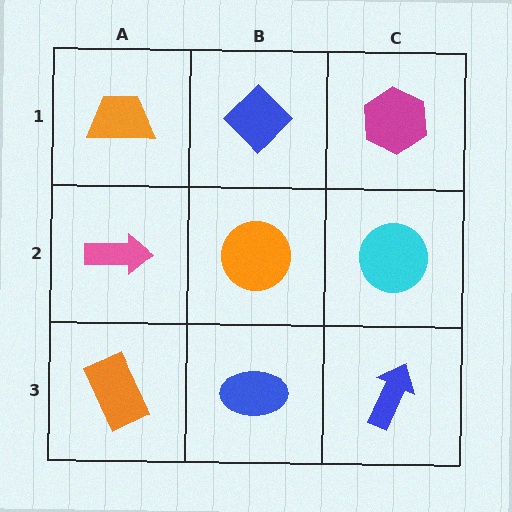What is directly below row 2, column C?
A blue arrow.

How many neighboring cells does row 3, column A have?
2.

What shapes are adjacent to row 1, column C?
A cyan circle (row 2, column C), a blue diamond (row 1, column B).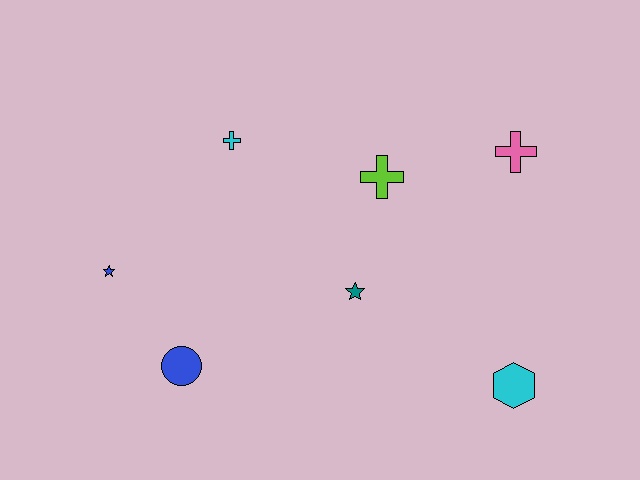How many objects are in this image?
There are 7 objects.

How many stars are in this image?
There are 2 stars.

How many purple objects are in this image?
There are no purple objects.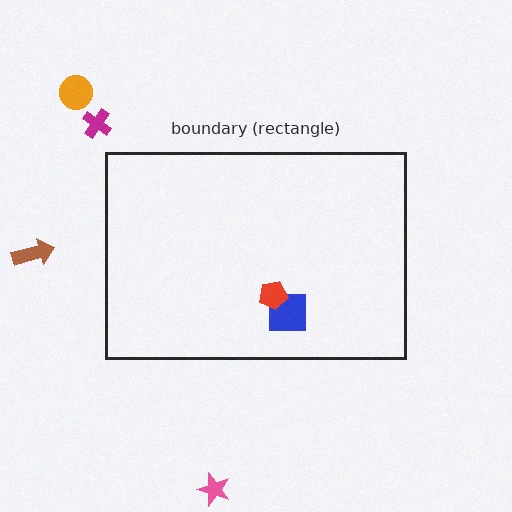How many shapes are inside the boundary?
2 inside, 4 outside.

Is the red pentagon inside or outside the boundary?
Inside.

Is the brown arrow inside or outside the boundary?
Outside.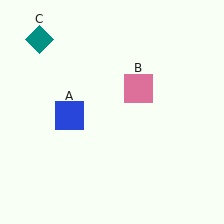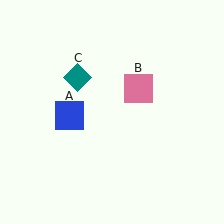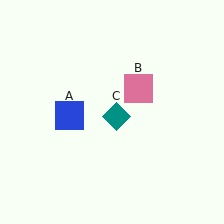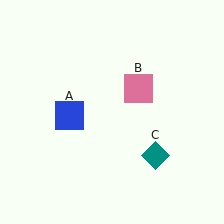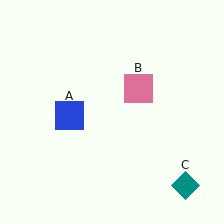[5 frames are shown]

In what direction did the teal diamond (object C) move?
The teal diamond (object C) moved down and to the right.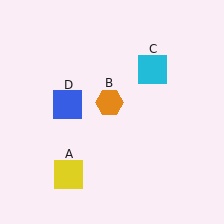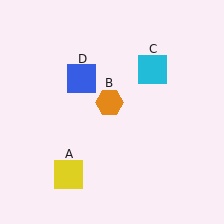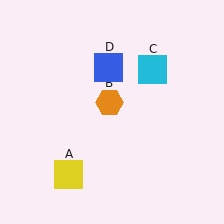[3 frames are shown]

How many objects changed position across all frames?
1 object changed position: blue square (object D).